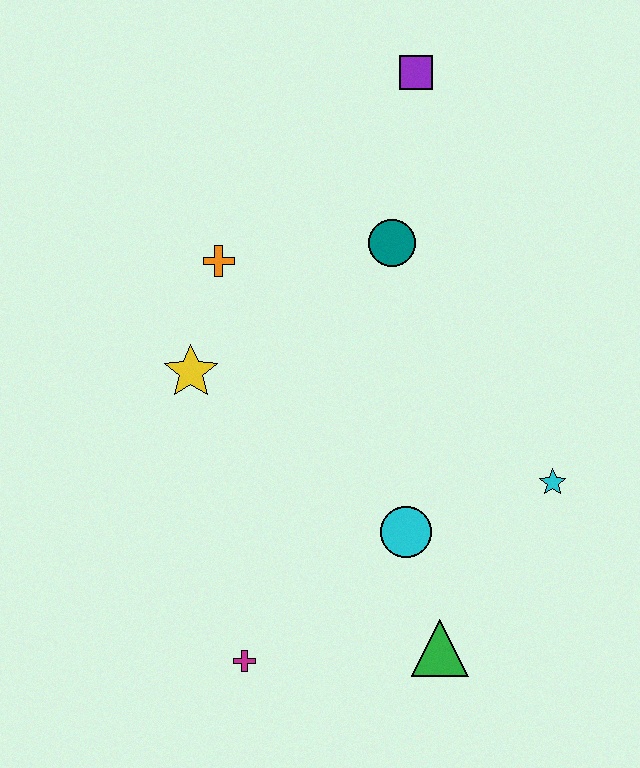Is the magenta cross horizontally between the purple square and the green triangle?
No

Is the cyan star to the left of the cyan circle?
No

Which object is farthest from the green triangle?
The purple square is farthest from the green triangle.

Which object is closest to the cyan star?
The cyan circle is closest to the cyan star.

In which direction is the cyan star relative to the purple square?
The cyan star is below the purple square.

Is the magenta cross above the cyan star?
No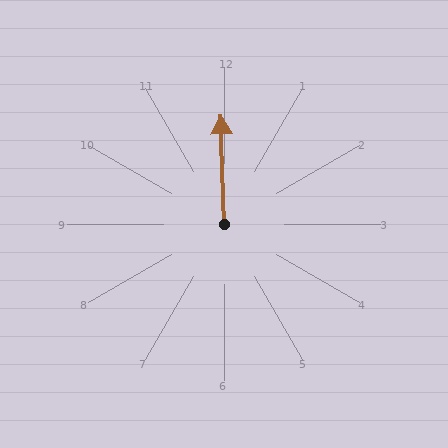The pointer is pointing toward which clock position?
Roughly 12 o'clock.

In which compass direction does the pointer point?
North.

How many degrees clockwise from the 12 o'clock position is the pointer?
Approximately 358 degrees.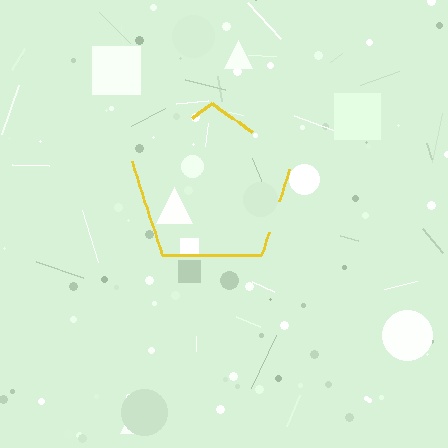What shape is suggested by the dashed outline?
The dashed outline suggests a pentagon.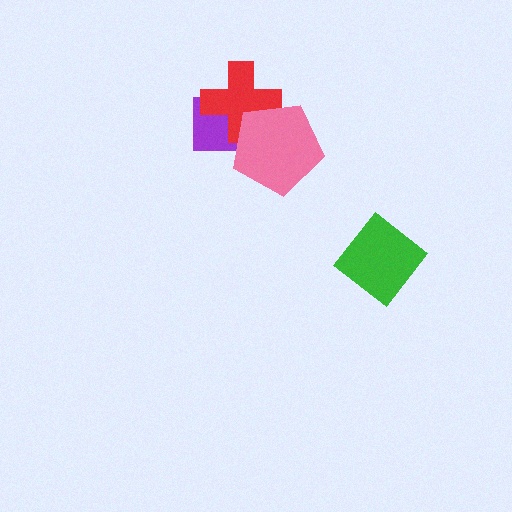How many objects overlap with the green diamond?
0 objects overlap with the green diamond.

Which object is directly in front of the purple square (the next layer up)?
The red cross is directly in front of the purple square.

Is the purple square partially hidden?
Yes, it is partially covered by another shape.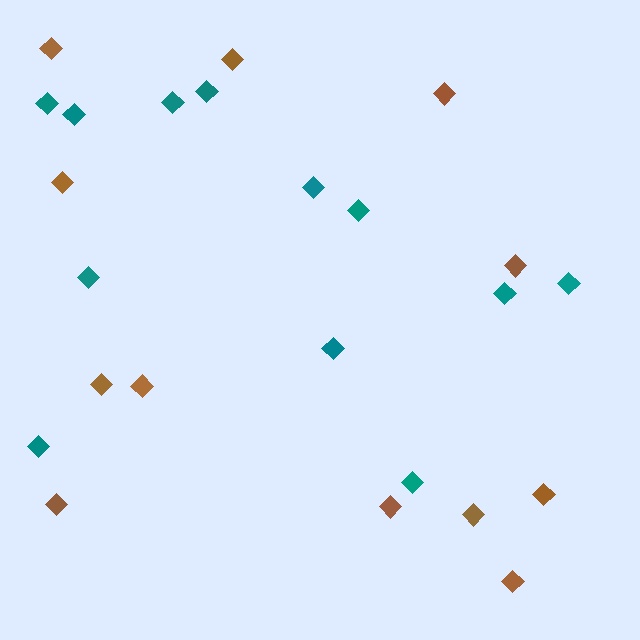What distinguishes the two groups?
There are 2 groups: one group of brown diamonds (12) and one group of teal diamonds (12).